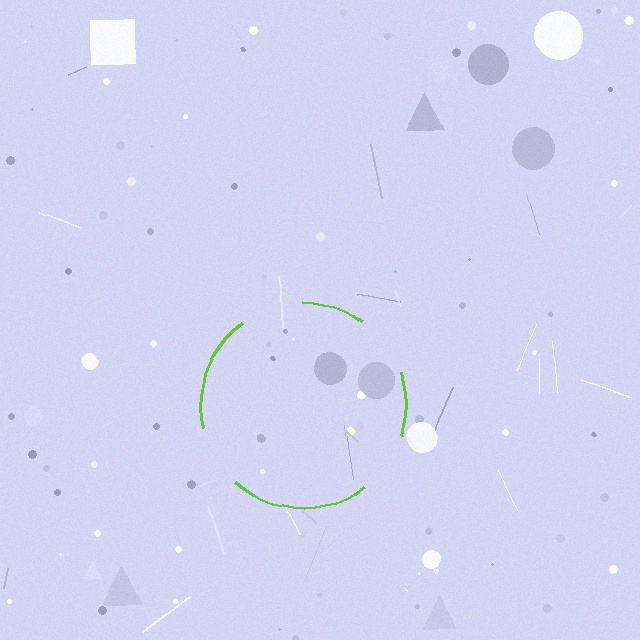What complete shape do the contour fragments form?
The contour fragments form a circle.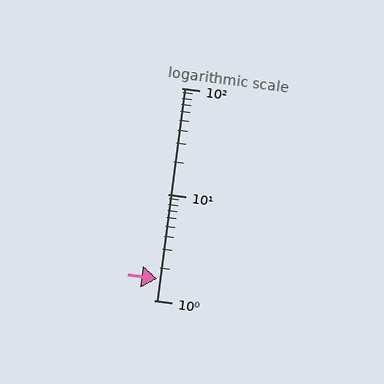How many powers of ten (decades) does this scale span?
The scale spans 2 decades, from 1 to 100.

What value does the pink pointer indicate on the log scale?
The pointer indicates approximately 1.6.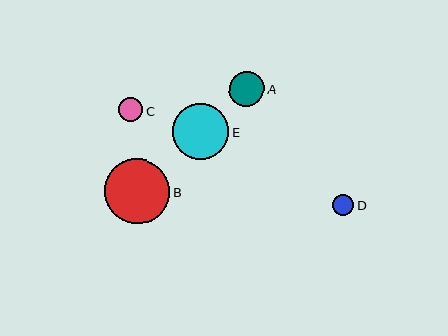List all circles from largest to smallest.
From largest to smallest: B, E, A, C, D.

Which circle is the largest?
Circle B is the largest with a size of approximately 65 pixels.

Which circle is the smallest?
Circle D is the smallest with a size of approximately 21 pixels.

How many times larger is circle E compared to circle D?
Circle E is approximately 2.6 times the size of circle D.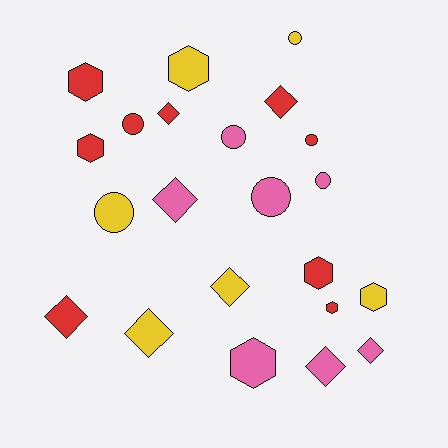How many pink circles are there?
There are 3 pink circles.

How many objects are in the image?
There are 22 objects.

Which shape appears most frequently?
Diamond, with 8 objects.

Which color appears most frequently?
Red, with 9 objects.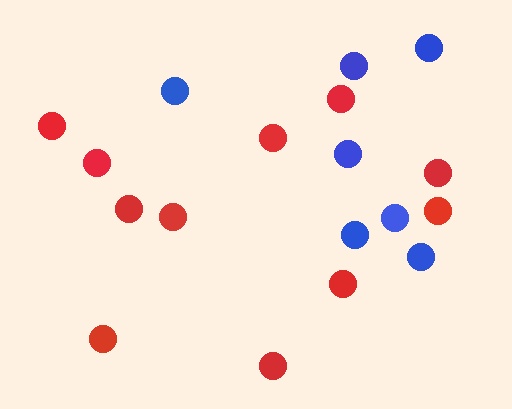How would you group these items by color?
There are 2 groups: one group of blue circles (7) and one group of red circles (11).